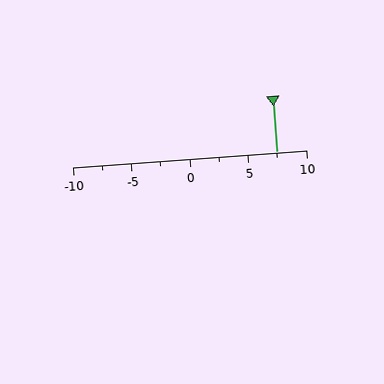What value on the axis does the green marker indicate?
The marker indicates approximately 7.5.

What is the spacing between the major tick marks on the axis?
The major ticks are spaced 5 apart.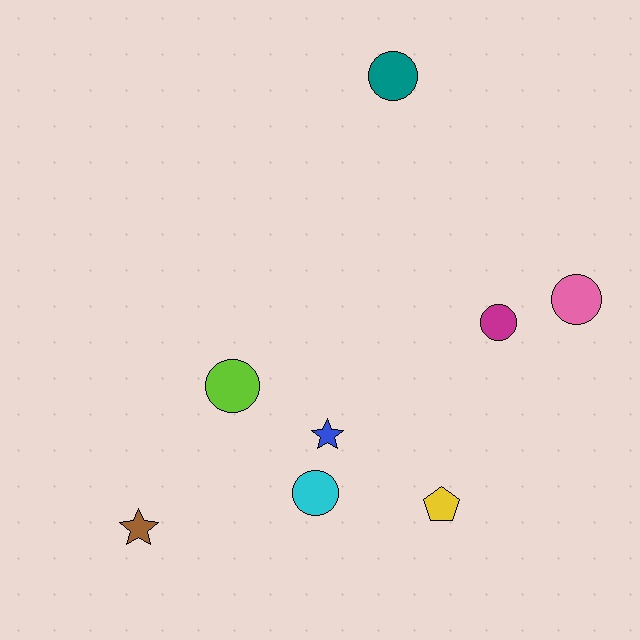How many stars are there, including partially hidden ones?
There are 2 stars.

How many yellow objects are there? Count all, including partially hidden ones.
There is 1 yellow object.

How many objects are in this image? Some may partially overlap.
There are 8 objects.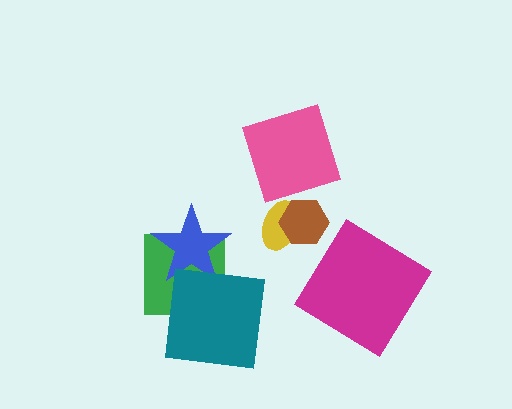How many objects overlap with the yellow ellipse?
1 object overlaps with the yellow ellipse.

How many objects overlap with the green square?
2 objects overlap with the green square.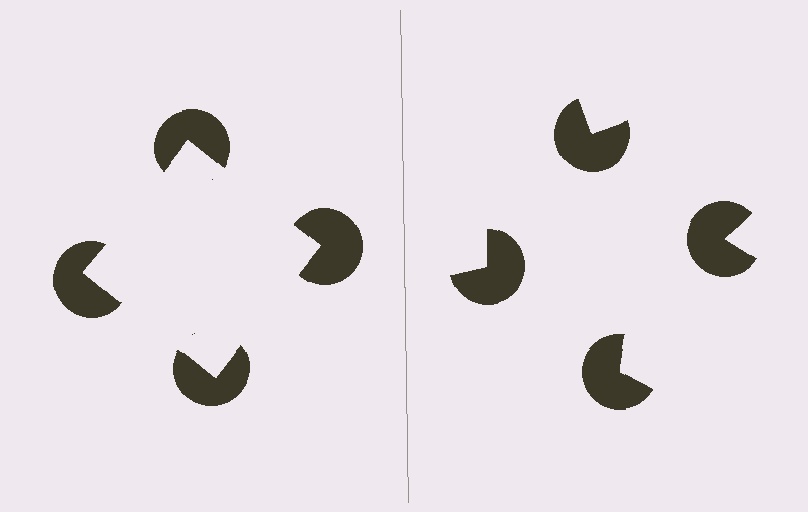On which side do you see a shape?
An illusory square appears on the left side. On the right side the wedge cuts are rotated, so no coherent shape forms.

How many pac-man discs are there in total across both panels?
8 — 4 on each side.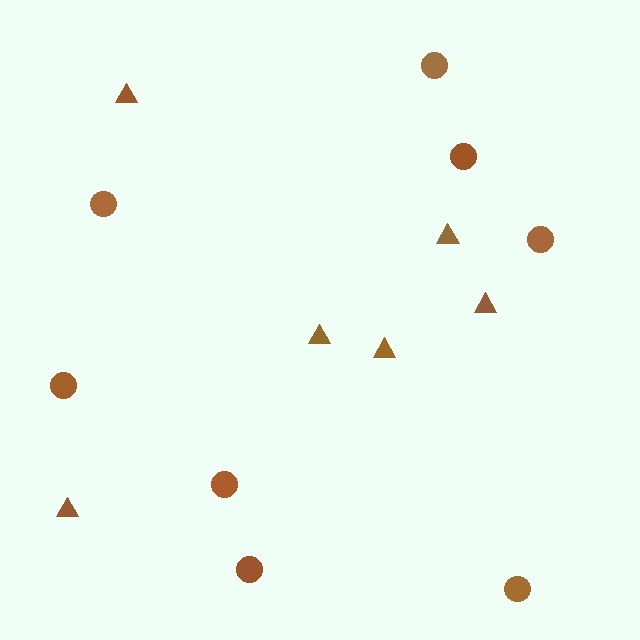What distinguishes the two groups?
There are 2 groups: one group of circles (8) and one group of triangles (6).